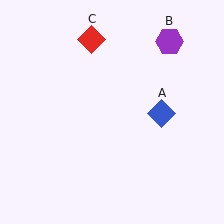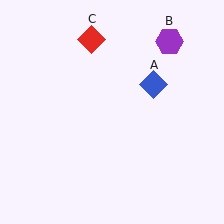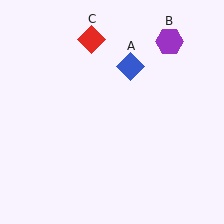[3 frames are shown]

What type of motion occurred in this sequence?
The blue diamond (object A) rotated counterclockwise around the center of the scene.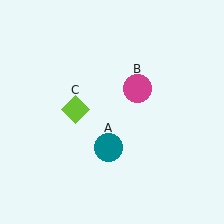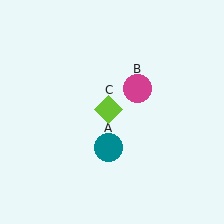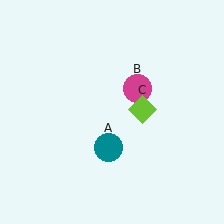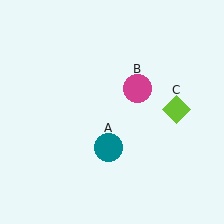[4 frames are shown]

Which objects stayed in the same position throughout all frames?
Teal circle (object A) and magenta circle (object B) remained stationary.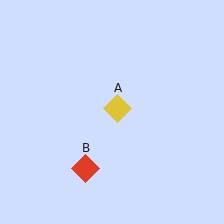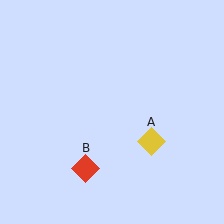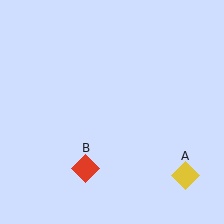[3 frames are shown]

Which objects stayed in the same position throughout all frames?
Red diamond (object B) remained stationary.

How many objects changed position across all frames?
1 object changed position: yellow diamond (object A).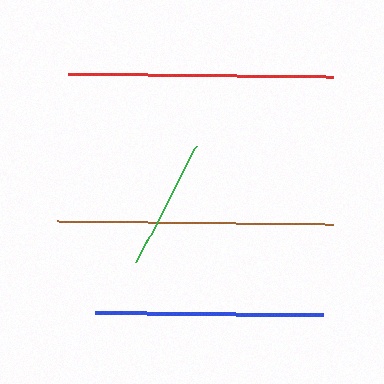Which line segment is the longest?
The brown line is the longest at approximately 276 pixels.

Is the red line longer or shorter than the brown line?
The brown line is longer than the red line.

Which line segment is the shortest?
The green line is the shortest at approximately 131 pixels.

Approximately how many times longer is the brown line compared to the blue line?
The brown line is approximately 1.2 times the length of the blue line.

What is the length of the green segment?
The green segment is approximately 131 pixels long.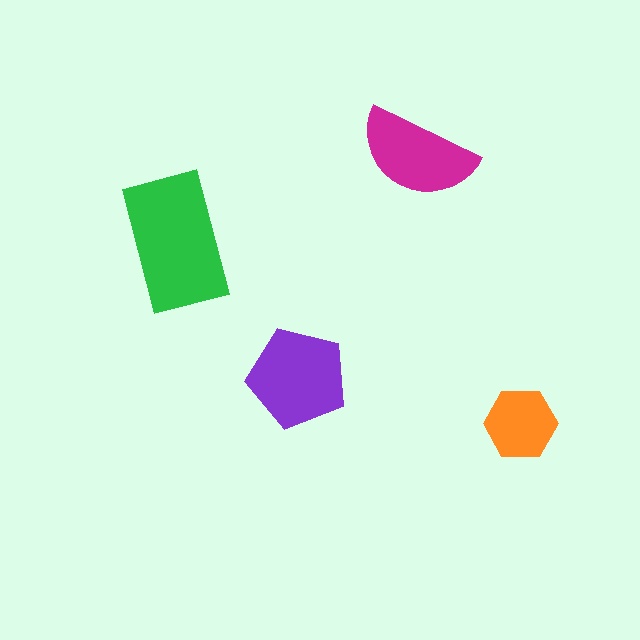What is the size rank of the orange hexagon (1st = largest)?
4th.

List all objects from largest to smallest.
The green rectangle, the purple pentagon, the magenta semicircle, the orange hexagon.